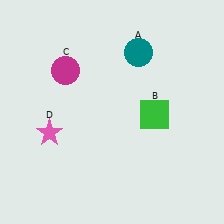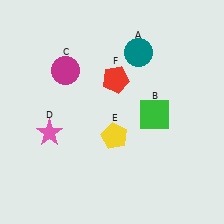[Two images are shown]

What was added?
A yellow pentagon (E), a red pentagon (F) were added in Image 2.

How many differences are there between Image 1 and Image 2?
There are 2 differences between the two images.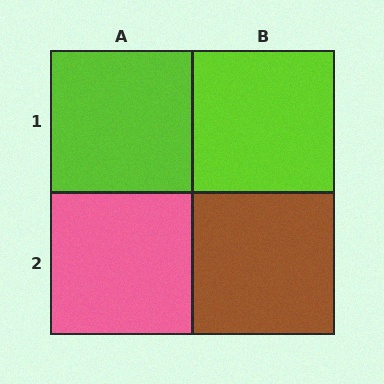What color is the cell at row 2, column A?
Pink.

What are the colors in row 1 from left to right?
Lime, lime.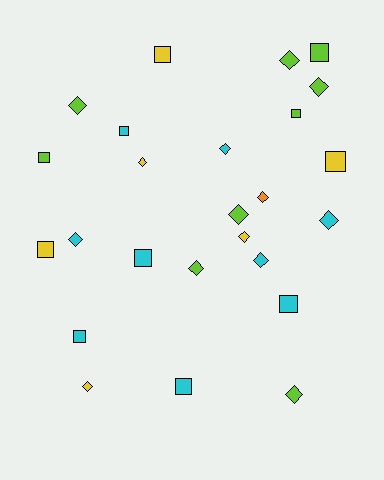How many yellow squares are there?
There are 3 yellow squares.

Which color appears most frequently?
Cyan, with 9 objects.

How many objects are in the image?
There are 25 objects.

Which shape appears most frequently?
Diamond, with 14 objects.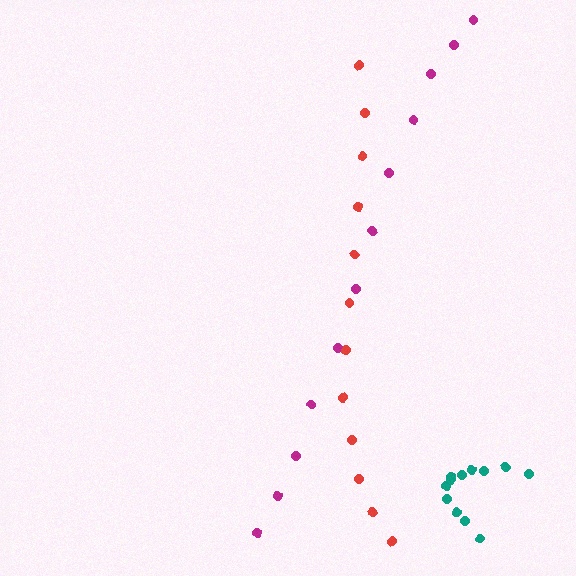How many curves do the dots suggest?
There are 3 distinct paths.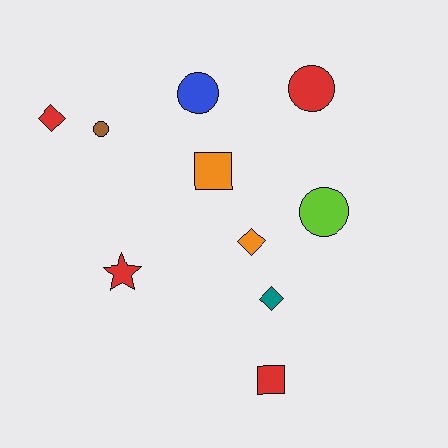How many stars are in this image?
There is 1 star.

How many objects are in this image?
There are 10 objects.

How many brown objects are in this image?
There is 1 brown object.